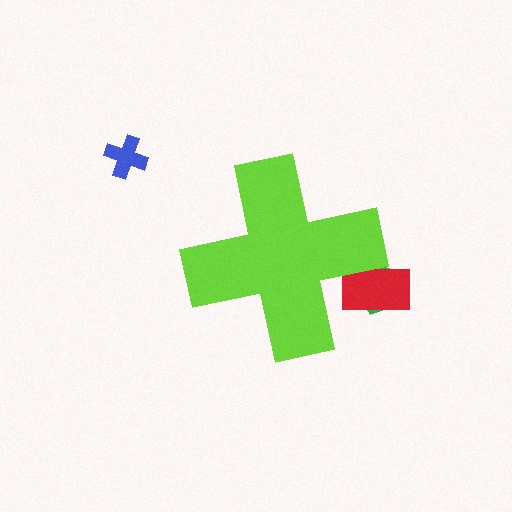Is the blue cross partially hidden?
No, the blue cross is fully visible.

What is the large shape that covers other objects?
A lime cross.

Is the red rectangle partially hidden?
Yes, the red rectangle is partially hidden behind the lime cross.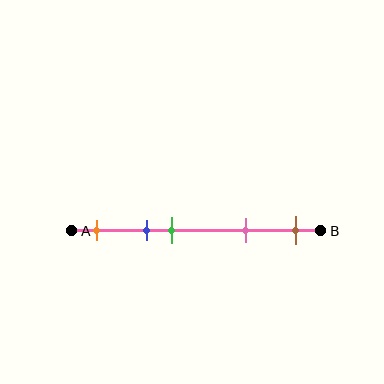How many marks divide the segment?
There are 5 marks dividing the segment.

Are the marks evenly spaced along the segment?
No, the marks are not evenly spaced.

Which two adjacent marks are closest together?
The blue and green marks are the closest adjacent pair.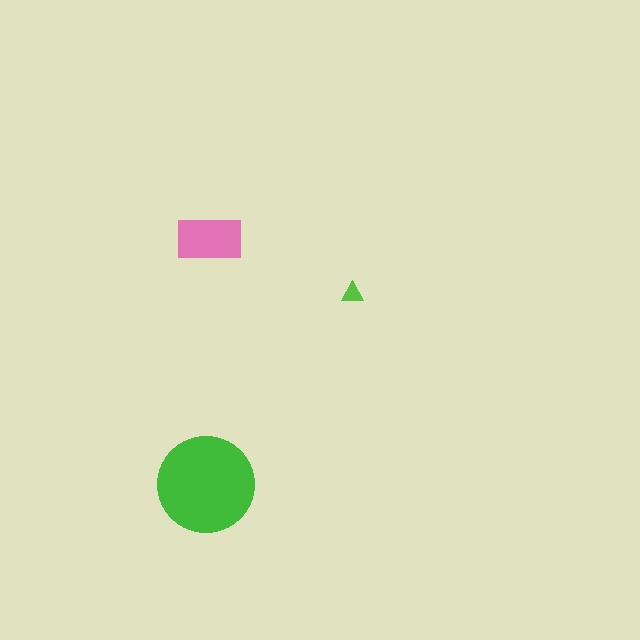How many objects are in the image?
There are 3 objects in the image.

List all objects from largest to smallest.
The green circle, the pink rectangle, the lime triangle.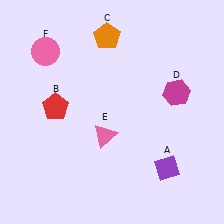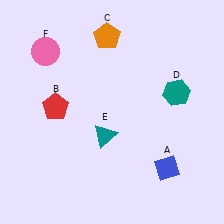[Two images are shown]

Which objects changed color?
A changed from purple to blue. D changed from magenta to teal. E changed from pink to teal.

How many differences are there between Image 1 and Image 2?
There are 3 differences between the two images.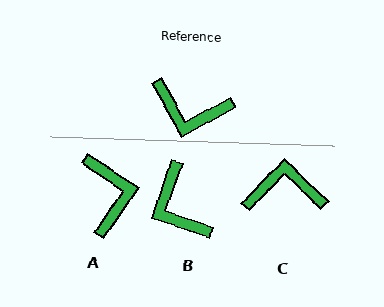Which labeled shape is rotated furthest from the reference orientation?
C, about 162 degrees away.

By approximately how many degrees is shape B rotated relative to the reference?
Approximately 48 degrees clockwise.